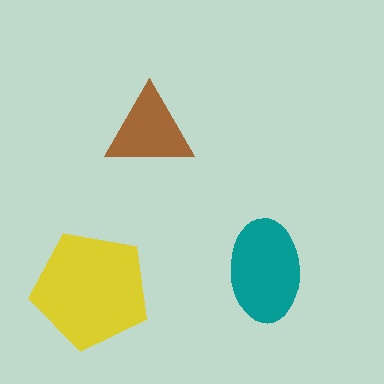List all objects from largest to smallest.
The yellow pentagon, the teal ellipse, the brown triangle.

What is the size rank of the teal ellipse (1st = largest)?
2nd.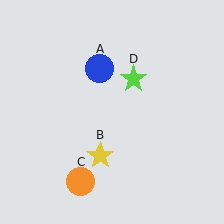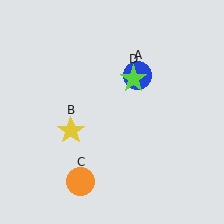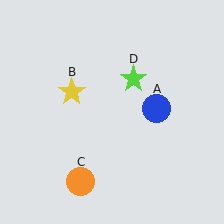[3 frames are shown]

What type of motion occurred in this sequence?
The blue circle (object A), yellow star (object B) rotated clockwise around the center of the scene.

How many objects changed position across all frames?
2 objects changed position: blue circle (object A), yellow star (object B).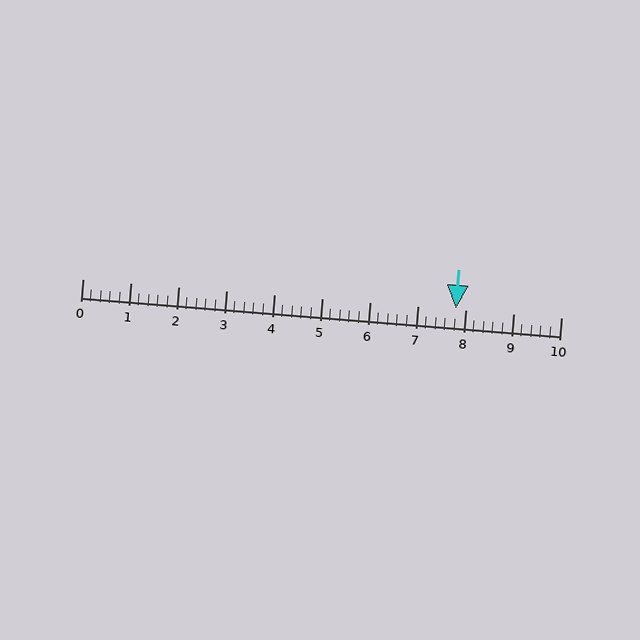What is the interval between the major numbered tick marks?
The major tick marks are spaced 1 units apart.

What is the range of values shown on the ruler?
The ruler shows values from 0 to 10.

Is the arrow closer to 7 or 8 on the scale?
The arrow is closer to 8.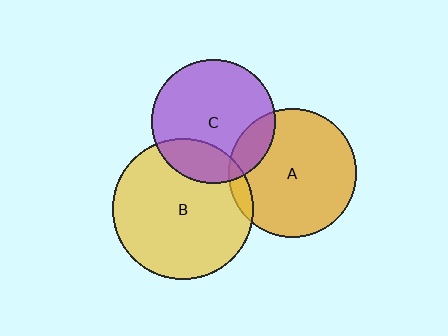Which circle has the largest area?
Circle B (yellow).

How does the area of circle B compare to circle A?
Approximately 1.2 times.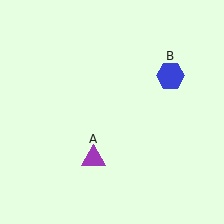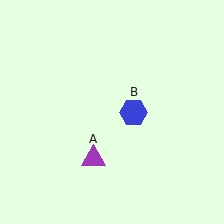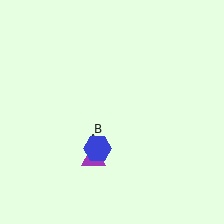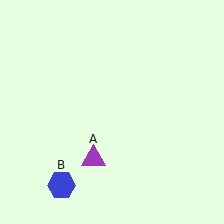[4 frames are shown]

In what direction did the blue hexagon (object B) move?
The blue hexagon (object B) moved down and to the left.